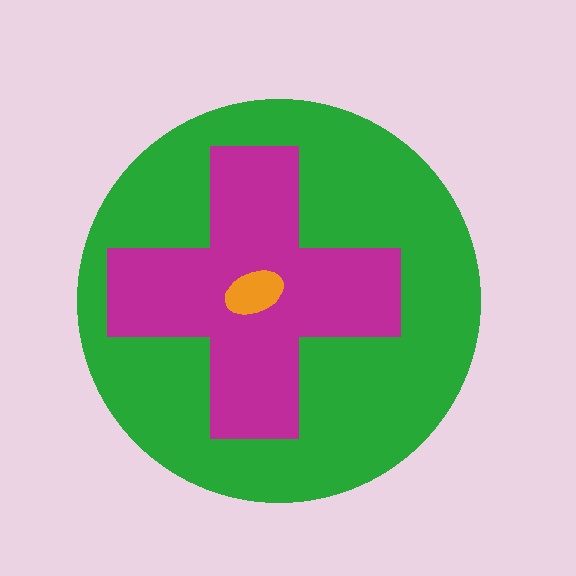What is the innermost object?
The orange ellipse.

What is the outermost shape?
The green circle.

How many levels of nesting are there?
3.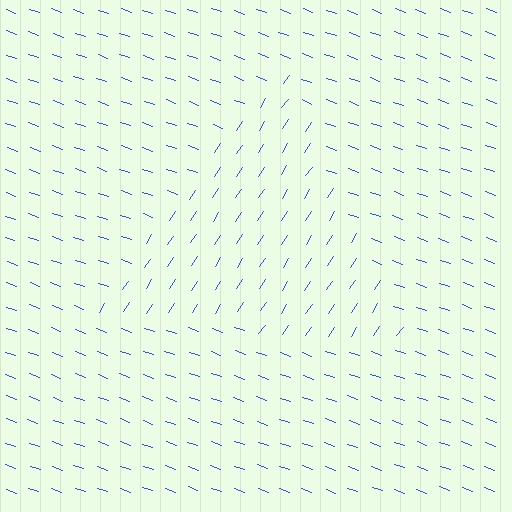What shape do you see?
I see a triangle.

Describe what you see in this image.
The image is filled with small blue line segments. A triangle region in the image has lines oriented differently from the surrounding lines, creating a visible texture boundary.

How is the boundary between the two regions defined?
The boundary is defined purely by a change in line orientation (approximately 76 degrees difference). All lines are the same color and thickness.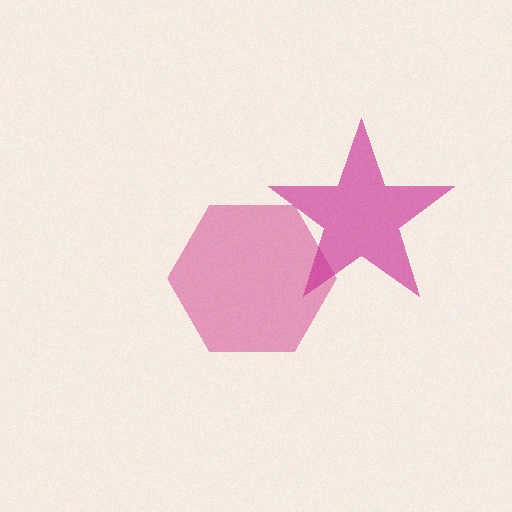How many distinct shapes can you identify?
There are 2 distinct shapes: a pink hexagon, a magenta star.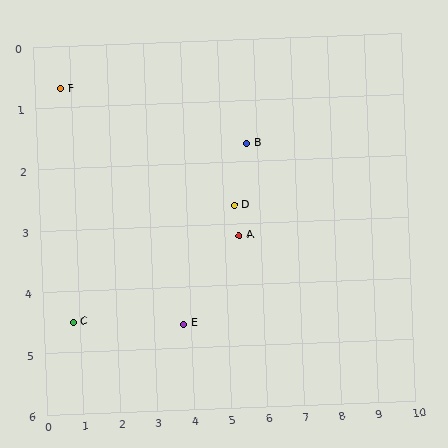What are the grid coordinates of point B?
Point B is at approximately (5.7, 1.7).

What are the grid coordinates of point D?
Point D is at approximately (5.3, 2.7).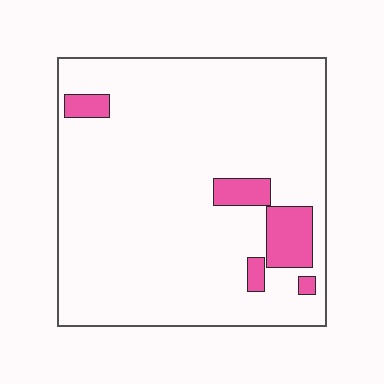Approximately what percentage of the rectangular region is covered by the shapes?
Approximately 10%.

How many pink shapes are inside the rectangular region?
5.